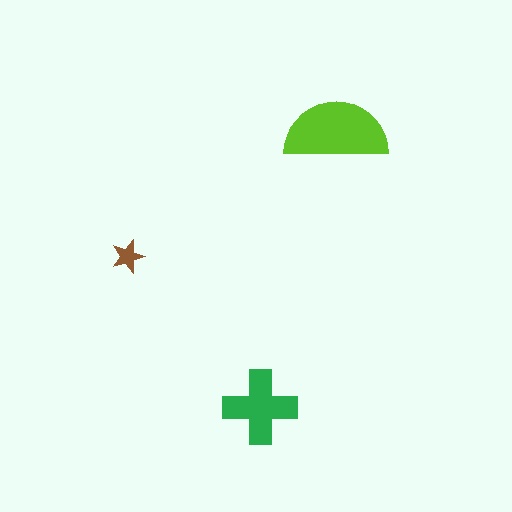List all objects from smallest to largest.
The brown star, the green cross, the lime semicircle.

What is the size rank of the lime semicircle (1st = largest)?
1st.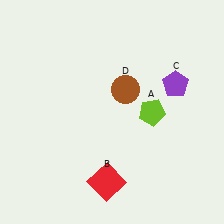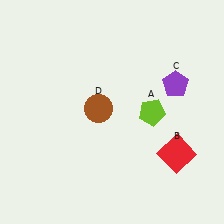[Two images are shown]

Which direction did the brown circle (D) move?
The brown circle (D) moved left.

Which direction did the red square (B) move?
The red square (B) moved right.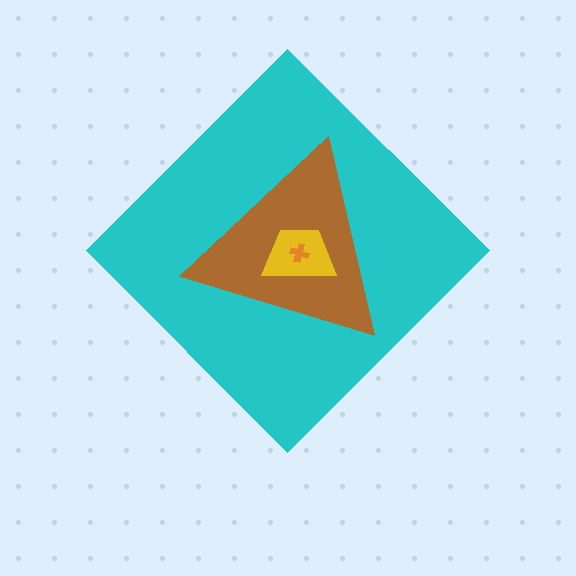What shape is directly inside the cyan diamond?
The brown triangle.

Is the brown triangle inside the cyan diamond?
Yes.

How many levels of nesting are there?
4.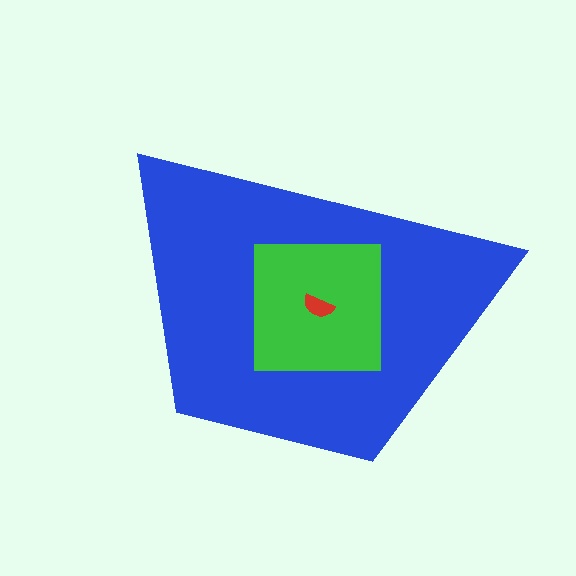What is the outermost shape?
The blue trapezoid.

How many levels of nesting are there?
3.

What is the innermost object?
The red semicircle.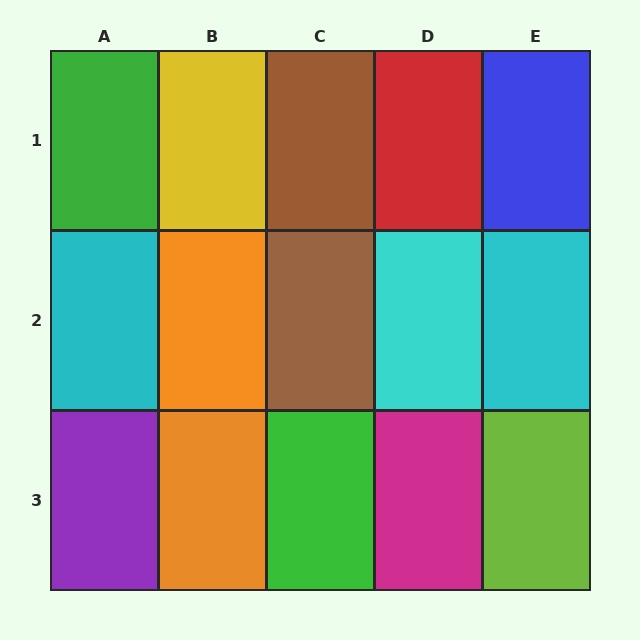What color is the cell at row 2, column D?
Cyan.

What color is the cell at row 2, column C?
Brown.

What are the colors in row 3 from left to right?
Purple, orange, green, magenta, lime.